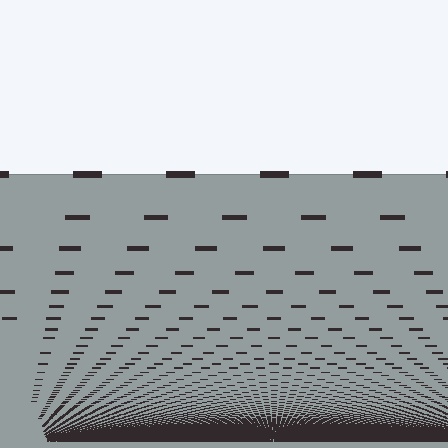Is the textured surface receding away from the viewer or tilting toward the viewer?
The surface appears to tilt toward the viewer. Texture elements get larger and sparser toward the top.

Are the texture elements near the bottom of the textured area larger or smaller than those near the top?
Smaller. The gradient is inverted — elements near the bottom are smaller and denser.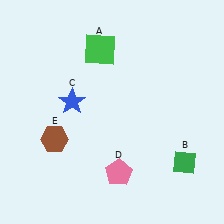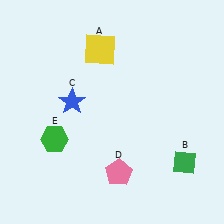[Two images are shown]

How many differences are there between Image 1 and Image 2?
There are 2 differences between the two images.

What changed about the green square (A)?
In Image 1, A is green. In Image 2, it changed to yellow.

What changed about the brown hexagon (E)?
In Image 1, E is brown. In Image 2, it changed to green.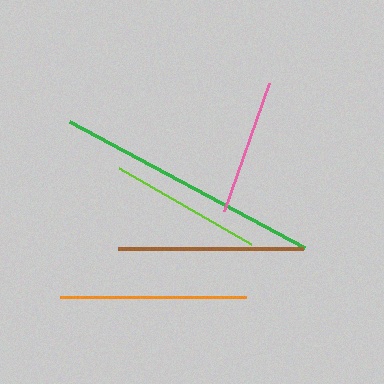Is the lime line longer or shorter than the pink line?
The lime line is longer than the pink line.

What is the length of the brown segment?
The brown segment is approximately 185 pixels long.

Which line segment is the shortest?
The pink line is the shortest at approximately 135 pixels.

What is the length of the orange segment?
The orange segment is approximately 186 pixels long.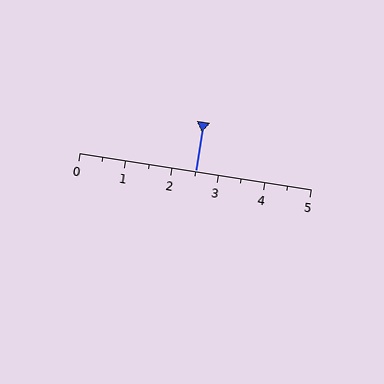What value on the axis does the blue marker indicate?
The marker indicates approximately 2.5.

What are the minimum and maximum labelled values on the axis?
The axis runs from 0 to 5.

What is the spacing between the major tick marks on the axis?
The major ticks are spaced 1 apart.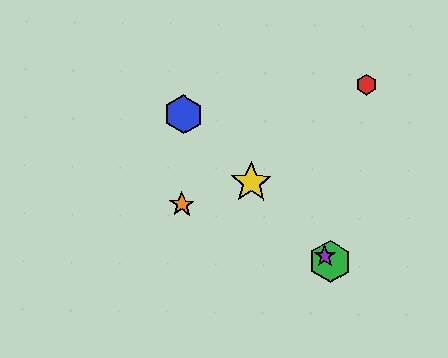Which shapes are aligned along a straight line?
The blue hexagon, the green hexagon, the yellow star, the purple star are aligned along a straight line.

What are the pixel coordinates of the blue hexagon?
The blue hexagon is at (183, 115).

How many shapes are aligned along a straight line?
4 shapes (the blue hexagon, the green hexagon, the yellow star, the purple star) are aligned along a straight line.